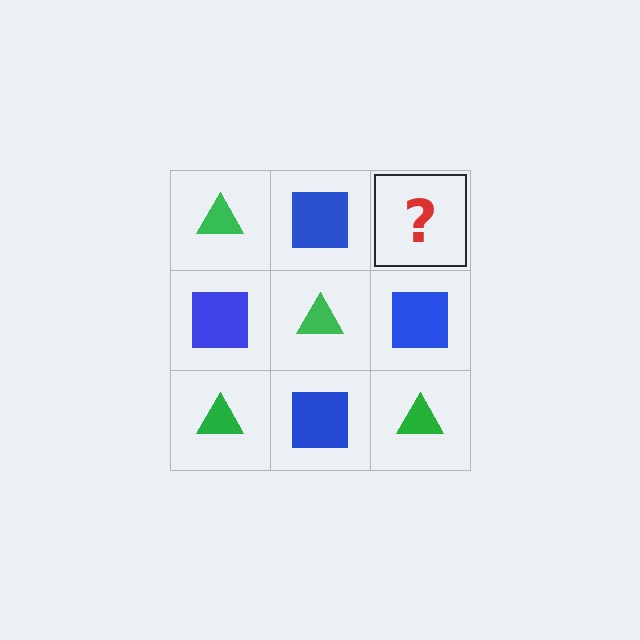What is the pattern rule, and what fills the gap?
The rule is that it alternates green triangle and blue square in a checkerboard pattern. The gap should be filled with a green triangle.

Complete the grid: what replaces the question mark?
The question mark should be replaced with a green triangle.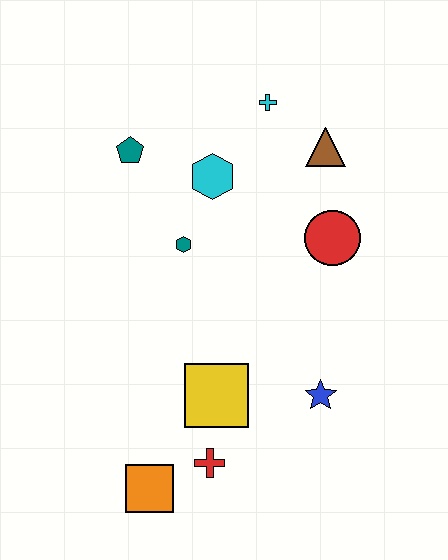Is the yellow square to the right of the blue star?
No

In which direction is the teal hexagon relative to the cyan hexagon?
The teal hexagon is below the cyan hexagon.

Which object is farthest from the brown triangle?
The orange square is farthest from the brown triangle.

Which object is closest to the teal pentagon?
The cyan hexagon is closest to the teal pentagon.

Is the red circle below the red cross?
No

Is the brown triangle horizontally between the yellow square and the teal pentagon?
No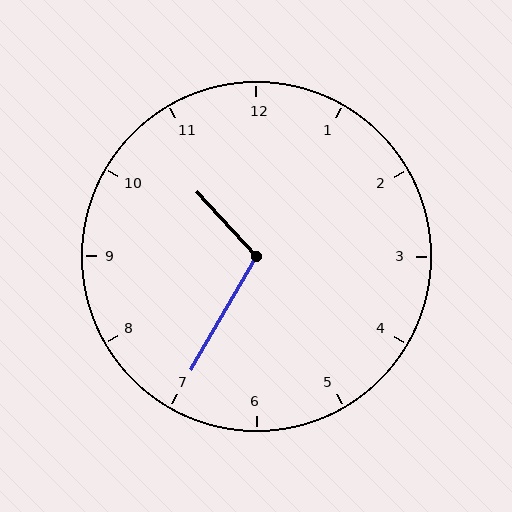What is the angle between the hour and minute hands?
Approximately 108 degrees.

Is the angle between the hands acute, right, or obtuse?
It is obtuse.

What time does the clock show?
10:35.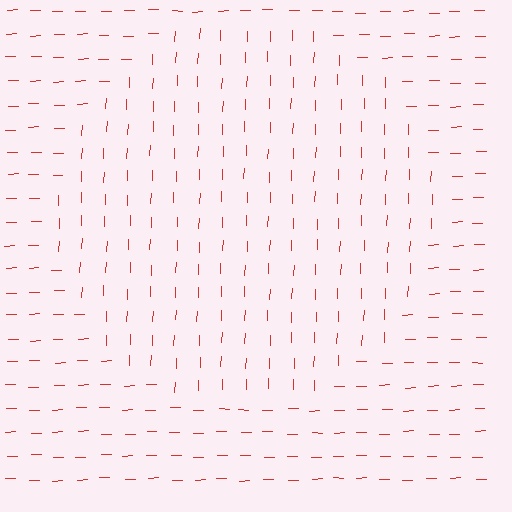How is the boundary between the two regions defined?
The boundary is defined purely by a change in line orientation (approximately 87 degrees difference). All lines are the same color and thickness.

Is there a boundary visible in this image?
Yes, there is a texture boundary formed by a change in line orientation.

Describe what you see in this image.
The image is filled with small red line segments. A circle region in the image has lines oriented differently from the surrounding lines, creating a visible texture boundary.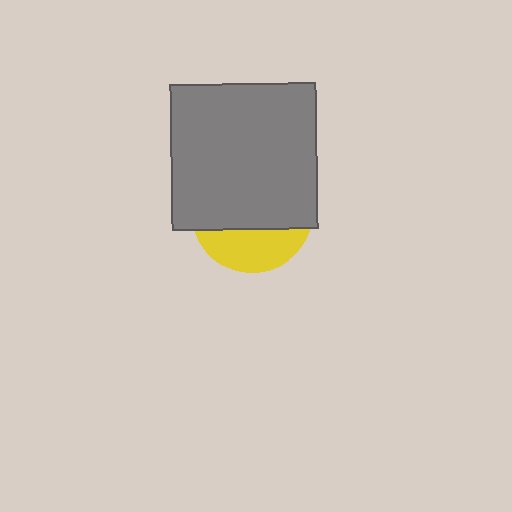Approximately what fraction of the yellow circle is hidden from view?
Roughly 68% of the yellow circle is hidden behind the gray square.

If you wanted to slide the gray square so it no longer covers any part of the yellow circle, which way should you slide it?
Slide it up — that is the most direct way to separate the two shapes.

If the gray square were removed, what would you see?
You would see the complete yellow circle.